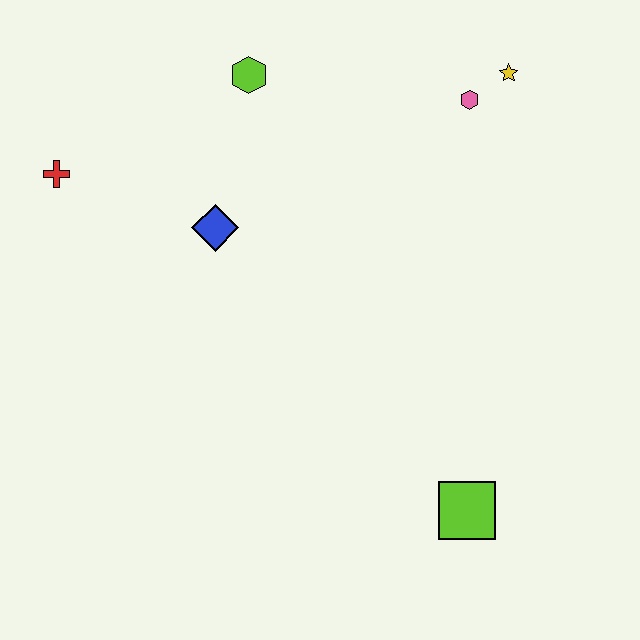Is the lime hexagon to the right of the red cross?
Yes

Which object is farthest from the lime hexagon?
The lime square is farthest from the lime hexagon.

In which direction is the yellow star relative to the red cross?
The yellow star is to the right of the red cross.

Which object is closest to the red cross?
The blue diamond is closest to the red cross.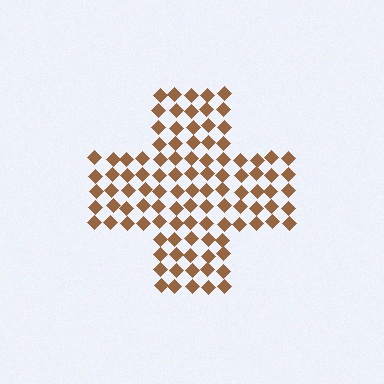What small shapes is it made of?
It is made of small diamonds.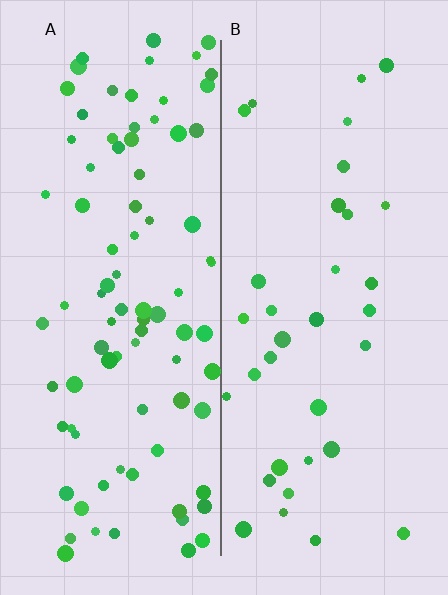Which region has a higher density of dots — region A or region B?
A (the left).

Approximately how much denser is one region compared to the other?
Approximately 2.6× — region A over region B.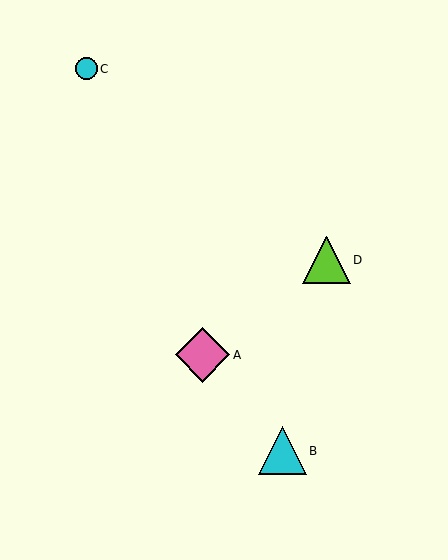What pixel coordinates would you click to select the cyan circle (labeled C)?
Click at (86, 69) to select the cyan circle C.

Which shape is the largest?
The pink diamond (labeled A) is the largest.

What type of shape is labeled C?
Shape C is a cyan circle.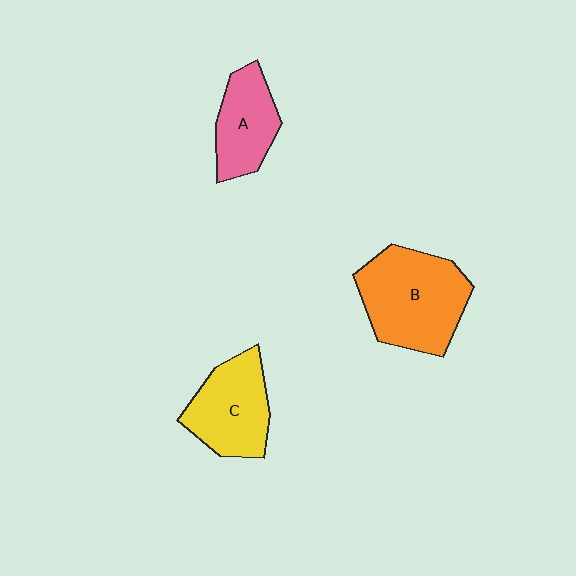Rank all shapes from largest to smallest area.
From largest to smallest: B (orange), C (yellow), A (pink).